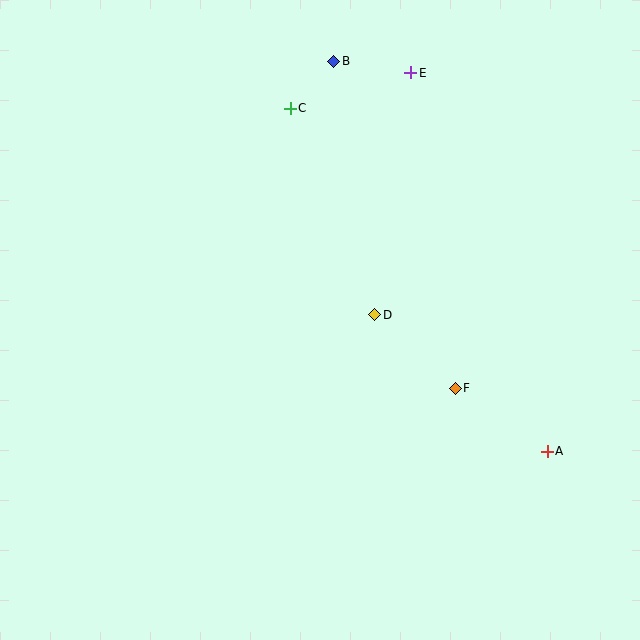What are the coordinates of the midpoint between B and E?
The midpoint between B and E is at (372, 67).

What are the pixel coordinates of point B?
Point B is at (334, 61).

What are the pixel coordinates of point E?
Point E is at (411, 73).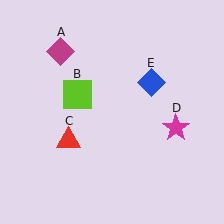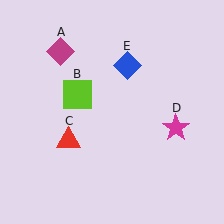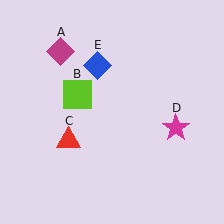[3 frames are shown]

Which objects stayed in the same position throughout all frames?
Magenta diamond (object A) and lime square (object B) and red triangle (object C) and magenta star (object D) remained stationary.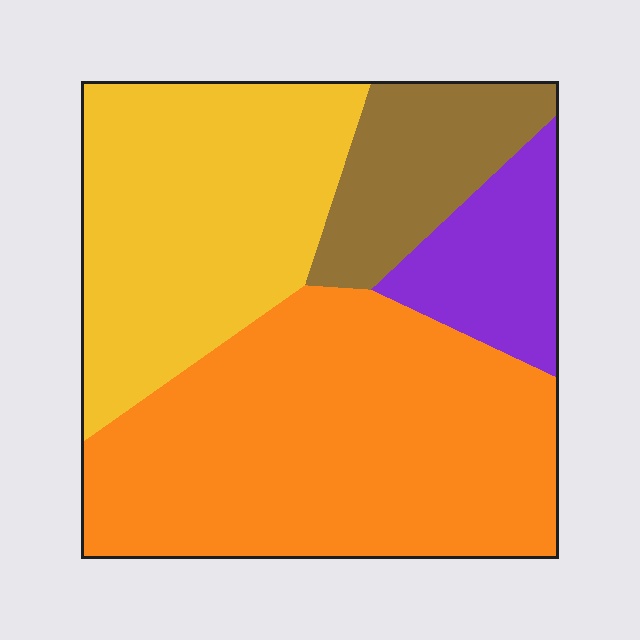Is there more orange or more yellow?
Orange.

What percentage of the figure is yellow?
Yellow takes up between a quarter and a half of the figure.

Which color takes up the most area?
Orange, at roughly 45%.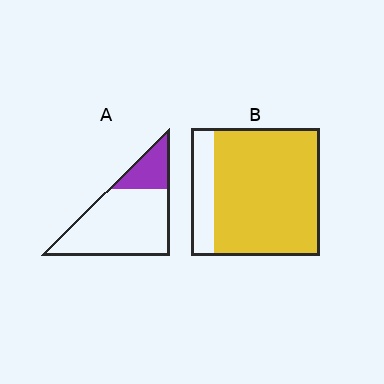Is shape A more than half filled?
No.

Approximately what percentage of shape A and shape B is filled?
A is approximately 25% and B is approximately 80%.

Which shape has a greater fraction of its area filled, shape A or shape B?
Shape B.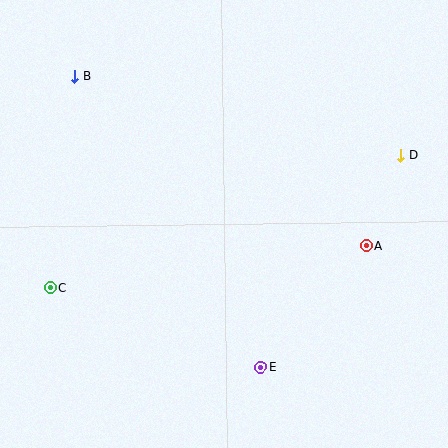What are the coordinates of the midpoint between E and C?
The midpoint between E and C is at (155, 328).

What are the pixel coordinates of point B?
Point B is at (75, 76).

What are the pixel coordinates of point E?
Point E is at (261, 367).